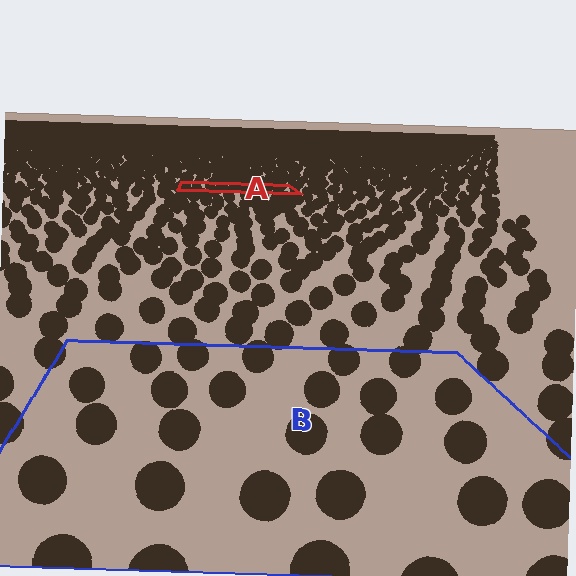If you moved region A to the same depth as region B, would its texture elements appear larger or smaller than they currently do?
They would appear larger. At a closer depth, the same texture elements are projected at a bigger on-screen size.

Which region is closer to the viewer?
Region B is closer. The texture elements there are larger and more spread out.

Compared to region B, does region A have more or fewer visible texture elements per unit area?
Region A has more texture elements per unit area — they are packed more densely because it is farther away.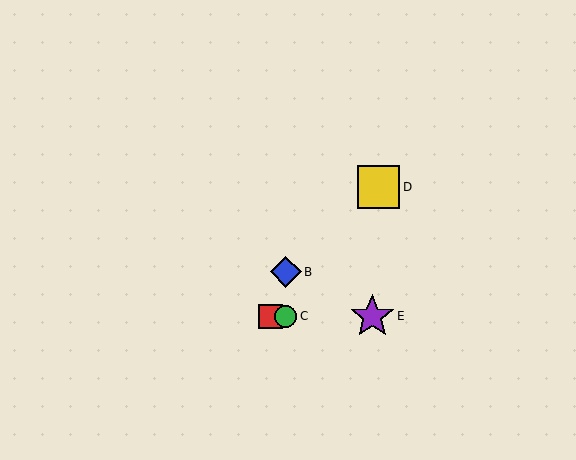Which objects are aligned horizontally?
Objects A, C, E are aligned horizontally.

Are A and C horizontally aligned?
Yes, both are at y≈316.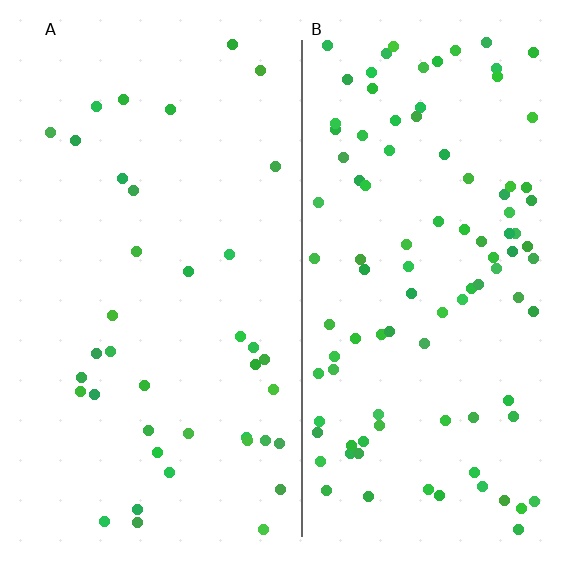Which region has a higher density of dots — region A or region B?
B (the right).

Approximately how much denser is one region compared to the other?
Approximately 2.5× — region B over region A.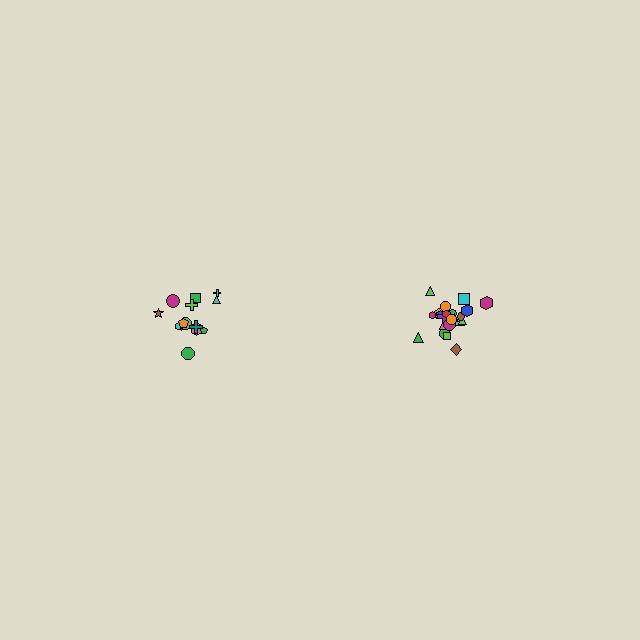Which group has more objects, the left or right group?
The right group.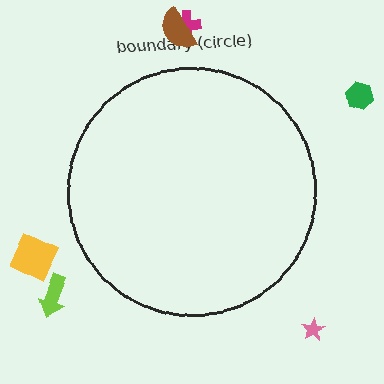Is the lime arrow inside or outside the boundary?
Outside.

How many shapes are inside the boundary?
0 inside, 6 outside.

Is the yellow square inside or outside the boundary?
Outside.